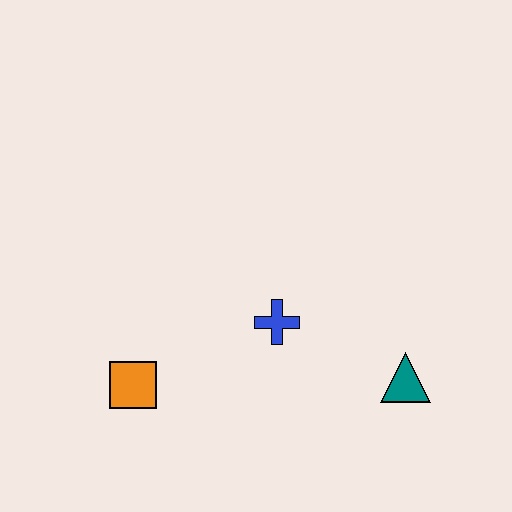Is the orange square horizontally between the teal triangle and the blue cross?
No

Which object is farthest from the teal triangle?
The orange square is farthest from the teal triangle.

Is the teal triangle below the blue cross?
Yes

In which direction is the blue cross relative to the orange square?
The blue cross is to the right of the orange square.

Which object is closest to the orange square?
The blue cross is closest to the orange square.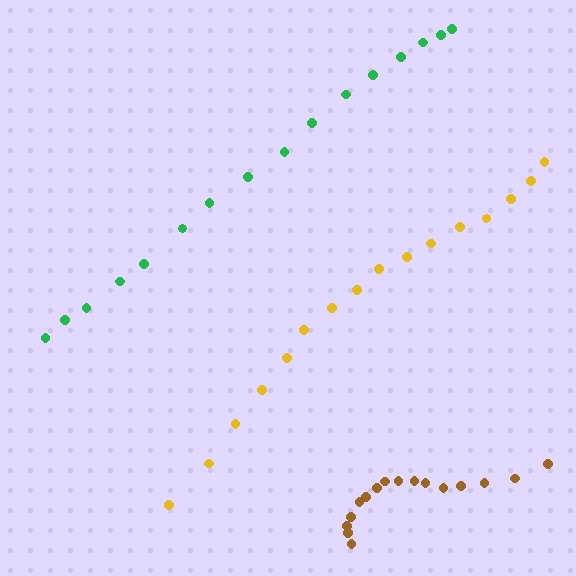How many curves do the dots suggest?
There are 3 distinct paths.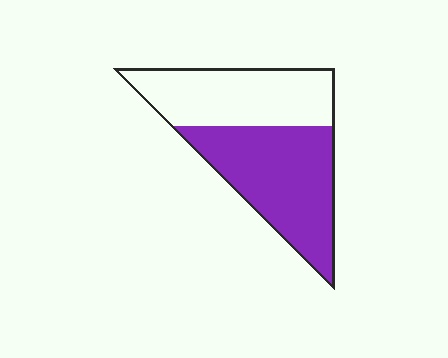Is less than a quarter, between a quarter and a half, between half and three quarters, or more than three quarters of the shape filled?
Between half and three quarters.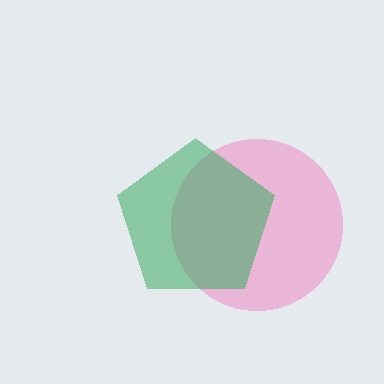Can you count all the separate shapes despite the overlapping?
Yes, there are 2 separate shapes.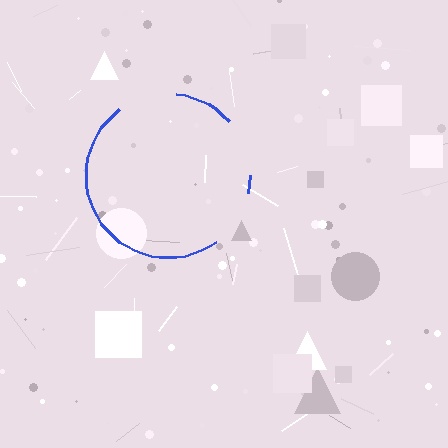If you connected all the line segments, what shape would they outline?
They would outline a circle.